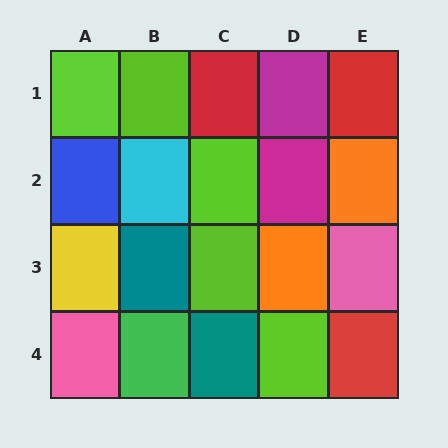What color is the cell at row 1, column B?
Lime.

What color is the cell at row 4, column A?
Pink.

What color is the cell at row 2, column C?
Lime.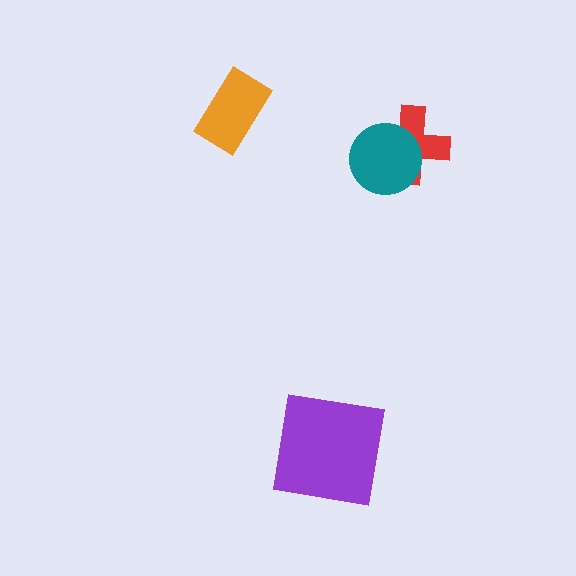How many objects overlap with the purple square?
0 objects overlap with the purple square.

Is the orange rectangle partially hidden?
No, no other shape covers it.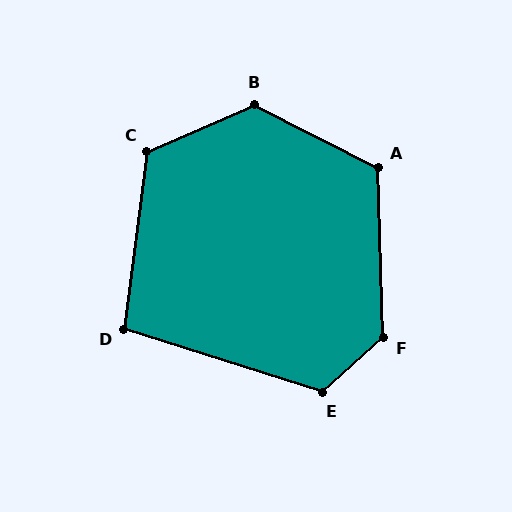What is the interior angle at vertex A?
Approximately 118 degrees (obtuse).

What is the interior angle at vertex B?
Approximately 130 degrees (obtuse).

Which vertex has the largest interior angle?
F, at approximately 130 degrees.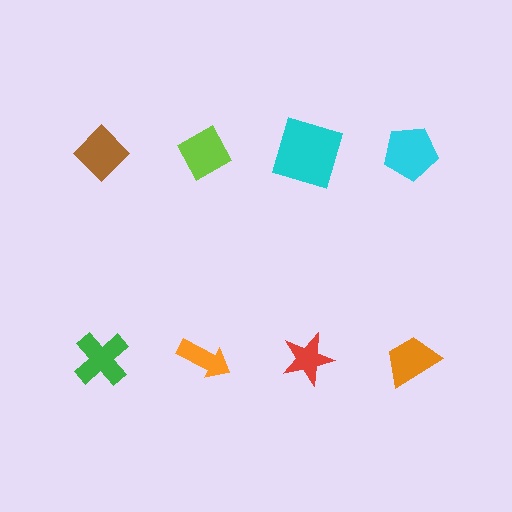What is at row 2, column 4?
An orange trapezoid.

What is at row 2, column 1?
A green cross.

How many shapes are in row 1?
4 shapes.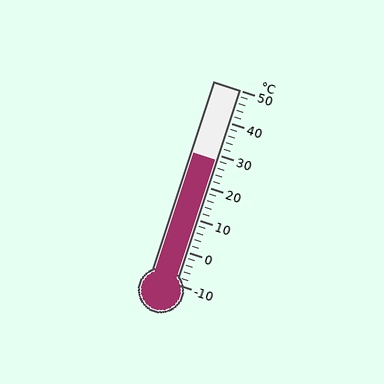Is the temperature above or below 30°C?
The temperature is below 30°C.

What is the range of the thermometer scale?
The thermometer scale ranges from -10°C to 50°C.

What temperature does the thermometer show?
The thermometer shows approximately 28°C.